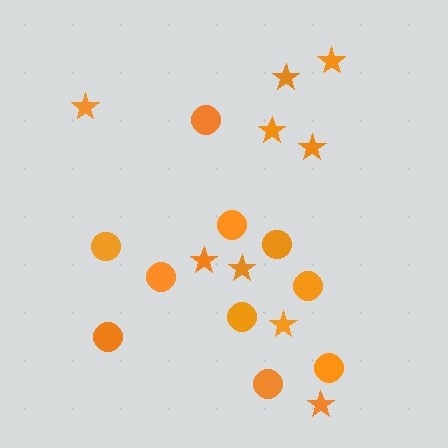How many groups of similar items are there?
There are 2 groups: one group of circles (10) and one group of stars (9).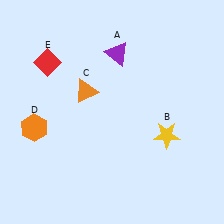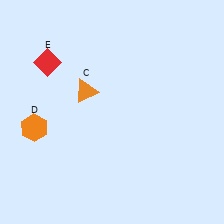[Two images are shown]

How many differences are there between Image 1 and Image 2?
There are 2 differences between the two images.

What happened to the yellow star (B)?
The yellow star (B) was removed in Image 2. It was in the bottom-right area of Image 1.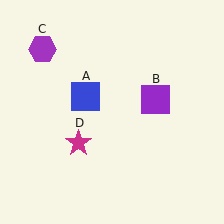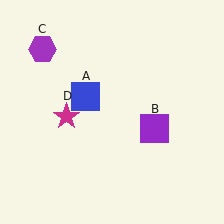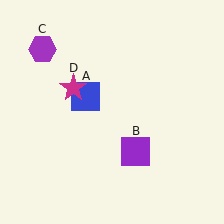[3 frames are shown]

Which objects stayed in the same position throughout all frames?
Blue square (object A) and purple hexagon (object C) remained stationary.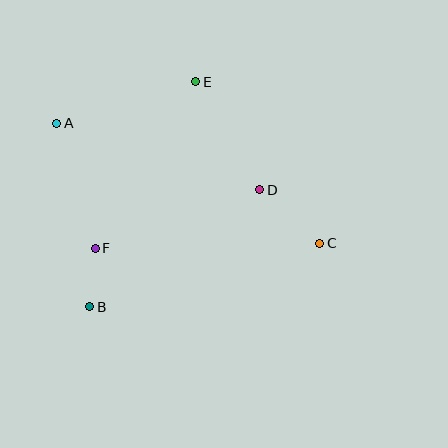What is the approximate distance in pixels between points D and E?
The distance between D and E is approximately 126 pixels.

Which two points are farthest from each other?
Points A and C are farthest from each other.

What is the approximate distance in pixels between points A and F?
The distance between A and F is approximately 131 pixels.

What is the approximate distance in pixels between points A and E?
The distance between A and E is approximately 145 pixels.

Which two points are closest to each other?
Points B and F are closest to each other.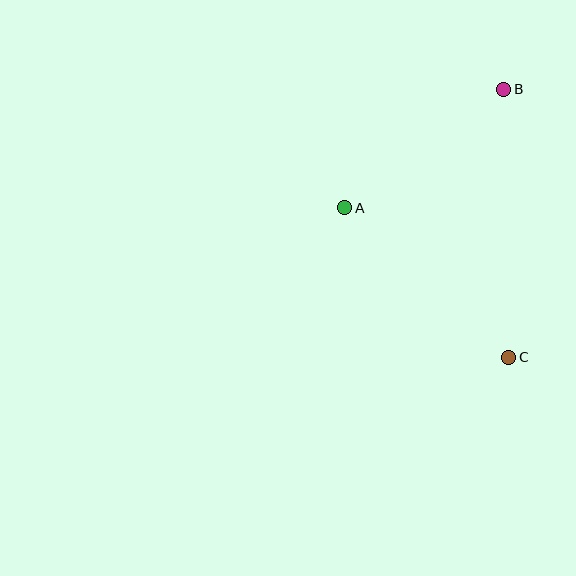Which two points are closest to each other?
Points A and B are closest to each other.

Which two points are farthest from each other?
Points B and C are farthest from each other.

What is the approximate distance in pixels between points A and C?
The distance between A and C is approximately 222 pixels.